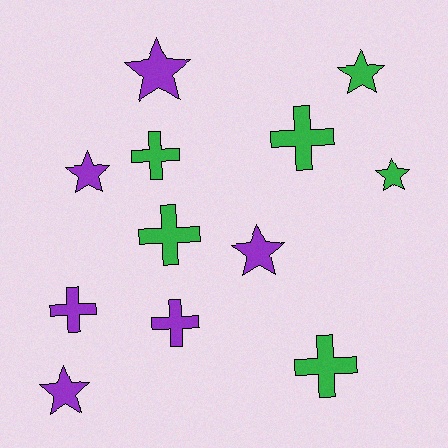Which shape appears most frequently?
Cross, with 6 objects.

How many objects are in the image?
There are 12 objects.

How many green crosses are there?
There are 4 green crosses.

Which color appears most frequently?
Purple, with 6 objects.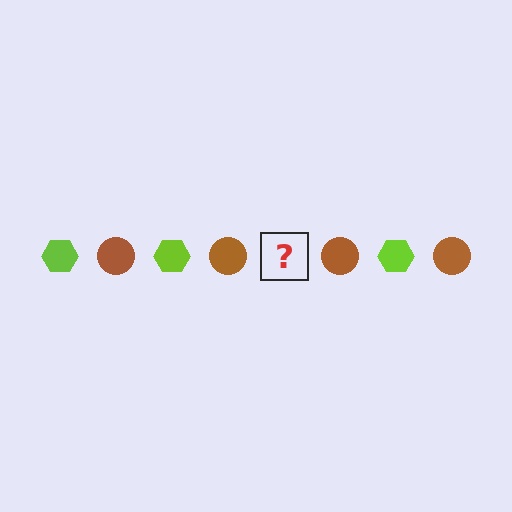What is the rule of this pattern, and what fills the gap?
The rule is that the pattern alternates between lime hexagon and brown circle. The gap should be filled with a lime hexagon.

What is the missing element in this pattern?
The missing element is a lime hexagon.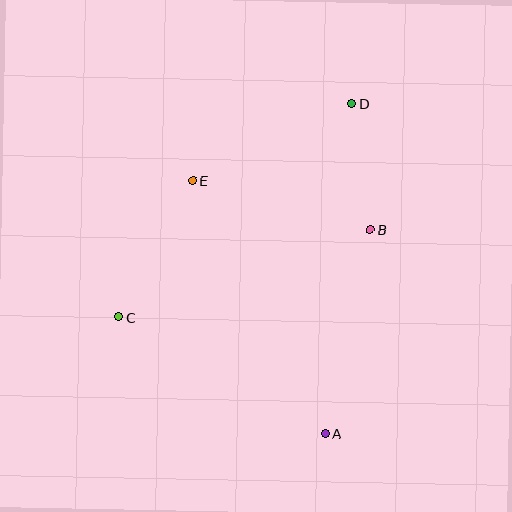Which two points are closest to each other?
Points B and D are closest to each other.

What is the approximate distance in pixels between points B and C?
The distance between B and C is approximately 266 pixels.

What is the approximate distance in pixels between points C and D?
The distance between C and D is approximately 316 pixels.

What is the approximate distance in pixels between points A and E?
The distance between A and E is approximately 286 pixels.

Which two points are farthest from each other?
Points A and D are farthest from each other.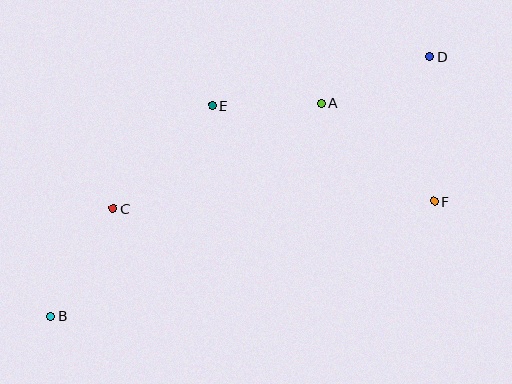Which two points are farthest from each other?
Points B and D are farthest from each other.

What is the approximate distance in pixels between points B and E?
The distance between B and E is approximately 265 pixels.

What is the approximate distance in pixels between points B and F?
The distance between B and F is approximately 400 pixels.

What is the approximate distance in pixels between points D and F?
The distance between D and F is approximately 144 pixels.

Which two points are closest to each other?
Points A and E are closest to each other.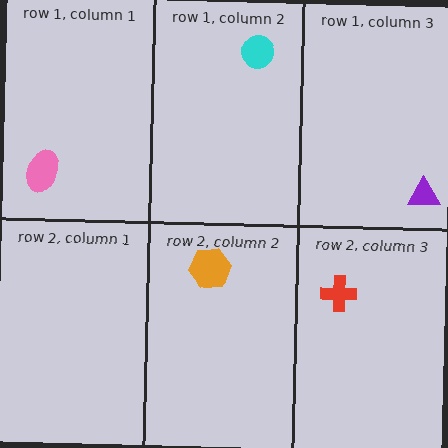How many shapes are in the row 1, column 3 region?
1.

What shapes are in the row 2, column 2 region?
The orange hexagon.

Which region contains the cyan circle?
The row 1, column 2 region.